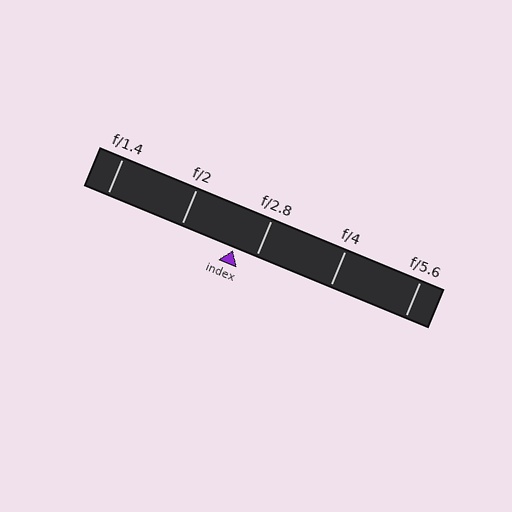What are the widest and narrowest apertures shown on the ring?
The widest aperture shown is f/1.4 and the narrowest is f/5.6.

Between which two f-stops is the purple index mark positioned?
The index mark is between f/2 and f/2.8.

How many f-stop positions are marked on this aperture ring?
There are 5 f-stop positions marked.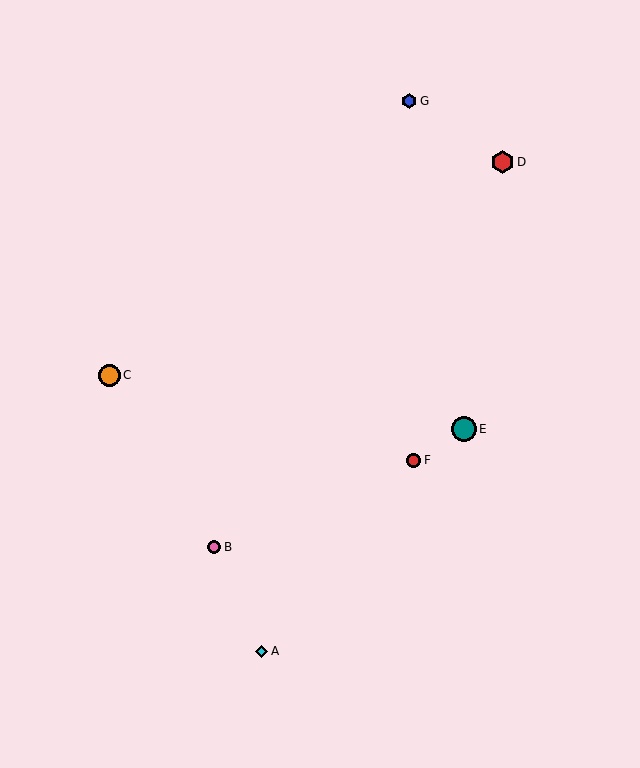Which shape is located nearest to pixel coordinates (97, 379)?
The orange circle (labeled C) at (109, 375) is nearest to that location.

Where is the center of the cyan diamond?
The center of the cyan diamond is at (262, 652).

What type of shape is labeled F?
Shape F is a red circle.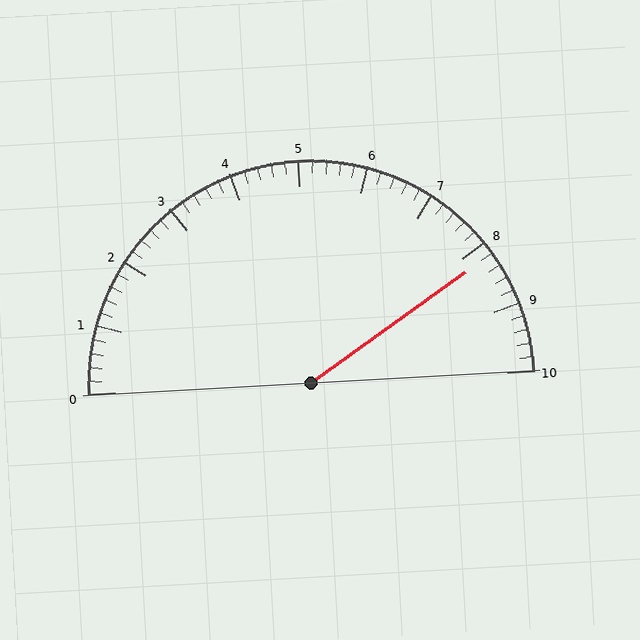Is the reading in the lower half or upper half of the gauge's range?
The reading is in the upper half of the range (0 to 10).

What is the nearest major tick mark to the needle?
The nearest major tick mark is 8.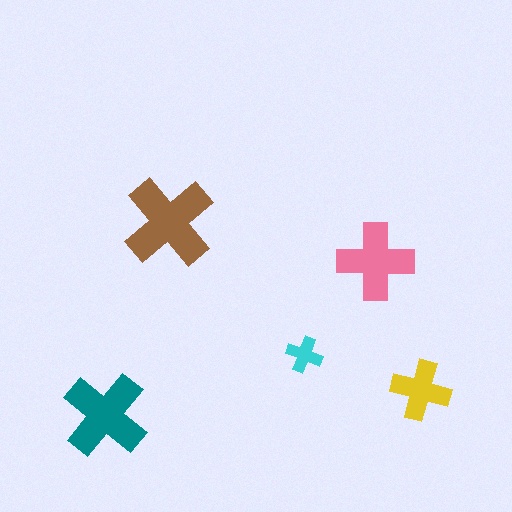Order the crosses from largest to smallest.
the brown one, the teal one, the pink one, the yellow one, the cyan one.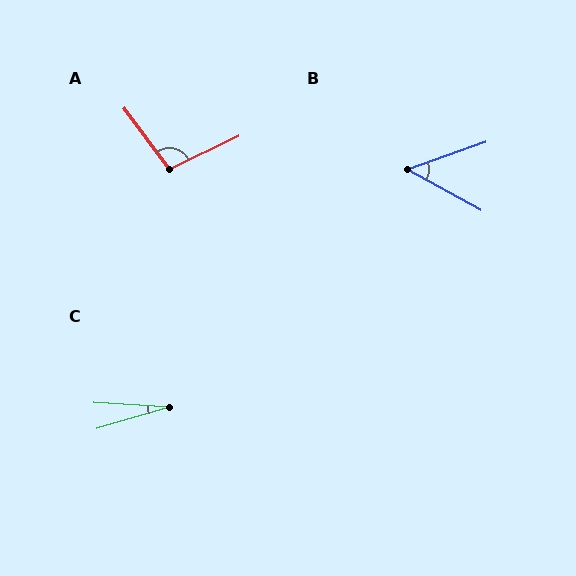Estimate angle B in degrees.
Approximately 48 degrees.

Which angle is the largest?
A, at approximately 101 degrees.